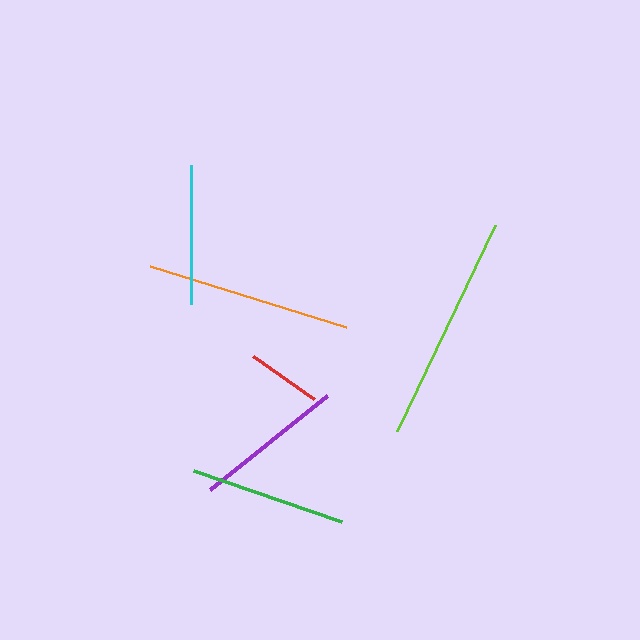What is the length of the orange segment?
The orange segment is approximately 205 pixels long.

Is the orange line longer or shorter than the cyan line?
The orange line is longer than the cyan line.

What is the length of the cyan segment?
The cyan segment is approximately 139 pixels long.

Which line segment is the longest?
The lime line is the longest at approximately 229 pixels.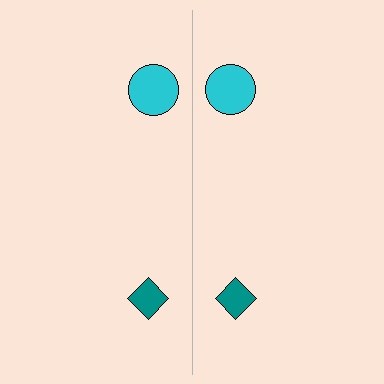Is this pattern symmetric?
Yes, this pattern has bilateral (reflection) symmetry.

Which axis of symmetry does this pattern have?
The pattern has a vertical axis of symmetry running through the center of the image.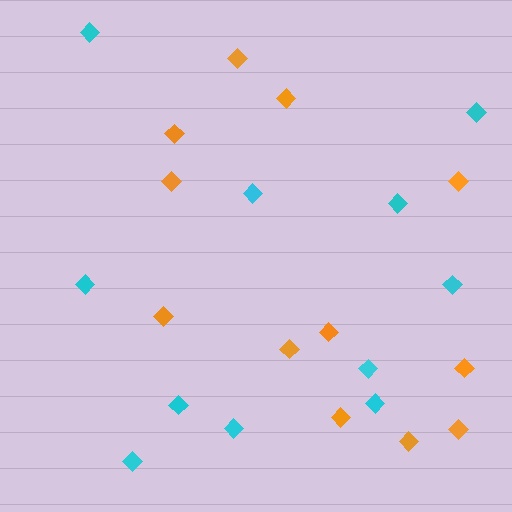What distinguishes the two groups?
There are 2 groups: one group of orange diamonds (12) and one group of cyan diamonds (11).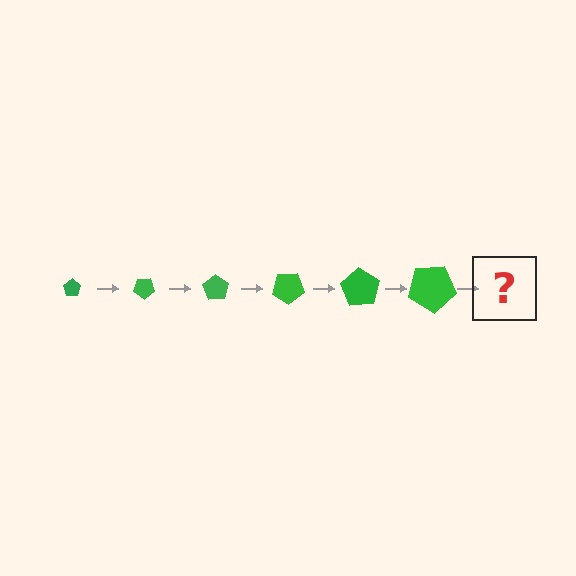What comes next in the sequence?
The next element should be a pentagon, larger than the previous one and rotated 210 degrees from the start.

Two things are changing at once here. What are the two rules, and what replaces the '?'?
The two rules are that the pentagon grows larger each step and it rotates 35 degrees each step. The '?' should be a pentagon, larger than the previous one and rotated 210 degrees from the start.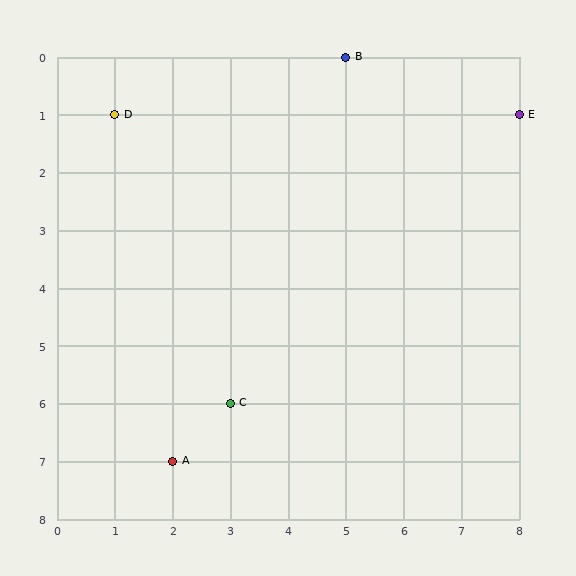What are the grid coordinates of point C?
Point C is at grid coordinates (3, 6).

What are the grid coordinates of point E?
Point E is at grid coordinates (8, 1).